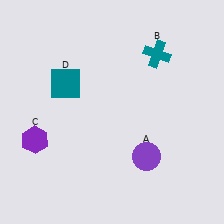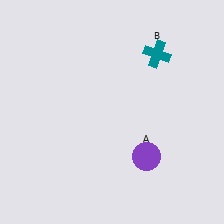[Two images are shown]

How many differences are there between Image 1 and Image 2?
There are 2 differences between the two images.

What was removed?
The purple hexagon (C), the teal square (D) were removed in Image 2.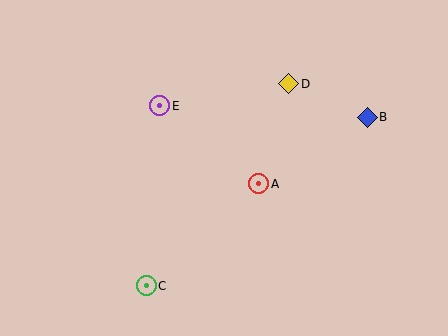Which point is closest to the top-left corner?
Point E is closest to the top-left corner.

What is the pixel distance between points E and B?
The distance between E and B is 207 pixels.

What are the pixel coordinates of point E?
Point E is at (160, 106).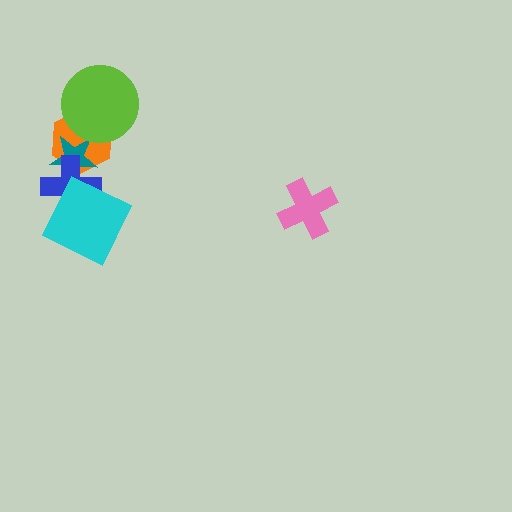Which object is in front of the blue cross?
The cyan diamond is in front of the blue cross.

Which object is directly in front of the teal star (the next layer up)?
The blue cross is directly in front of the teal star.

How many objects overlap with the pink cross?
0 objects overlap with the pink cross.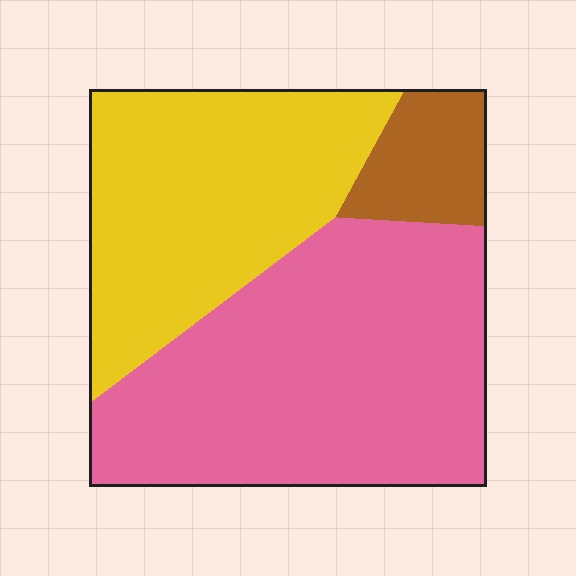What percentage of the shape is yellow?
Yellow covers roughly 35% of the shape.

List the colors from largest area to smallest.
From largest to smallest: pink, yellow, brown.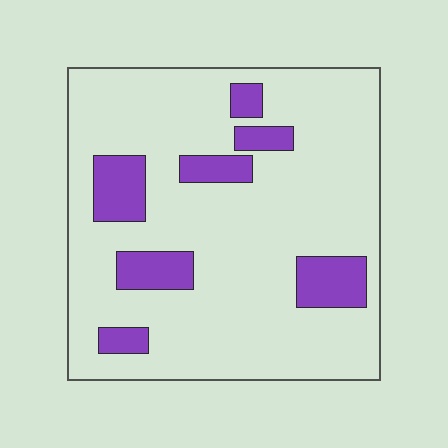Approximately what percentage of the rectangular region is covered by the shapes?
Approximately 15%.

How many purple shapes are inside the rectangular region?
7.